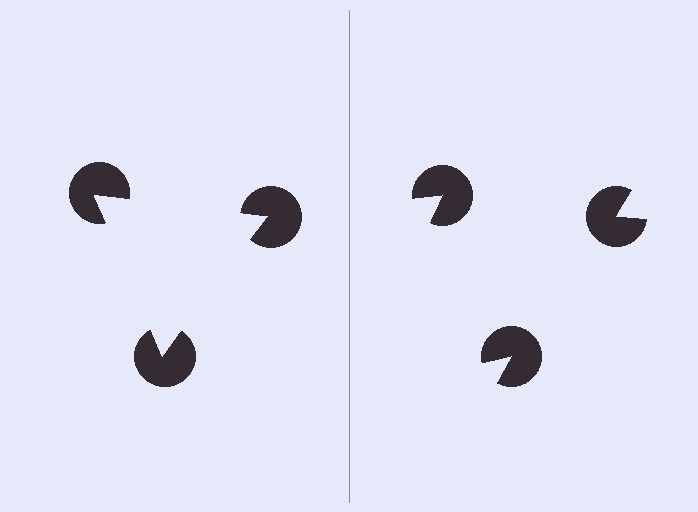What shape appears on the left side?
An illusory triangle.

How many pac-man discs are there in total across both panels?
6 — 3 on each side.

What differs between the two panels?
The pac-man discs are positioned identically on both sides; only the wedge orientations differ. On the left they align to a triangle; on the right they are misaligned.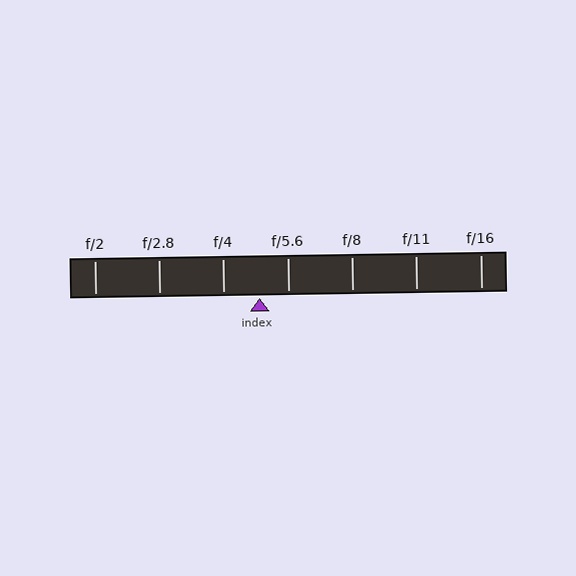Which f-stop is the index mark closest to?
The index mark is closest to f/5.6.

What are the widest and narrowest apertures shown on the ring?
The widest aperture shown is f/2 and the narrowest is f/16.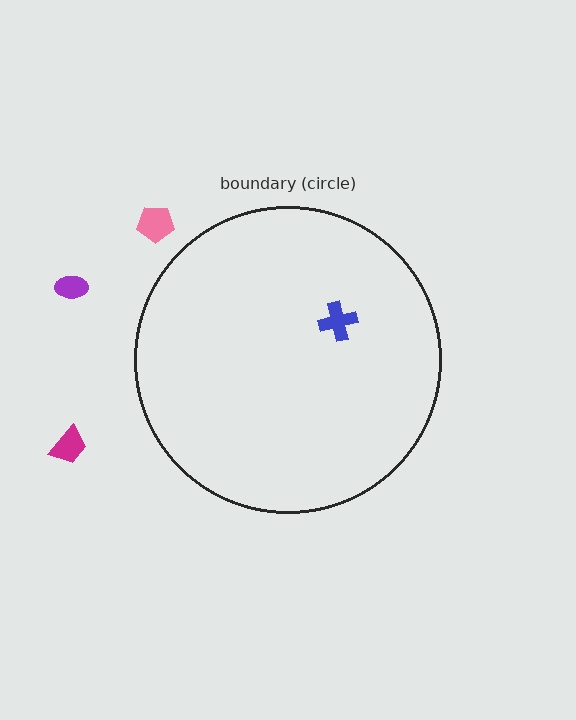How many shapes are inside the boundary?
1 inside, 3 outside.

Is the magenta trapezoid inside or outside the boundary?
Outside.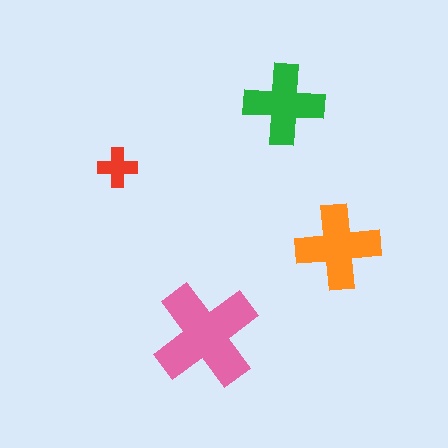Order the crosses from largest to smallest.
the pink one, the orange one, the green one, the red one.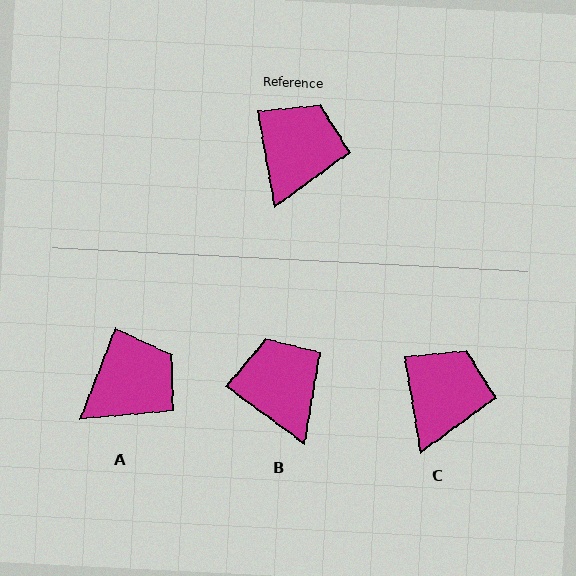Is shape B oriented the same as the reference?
No, it is off by about 44 degrees.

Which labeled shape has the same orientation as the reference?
C.